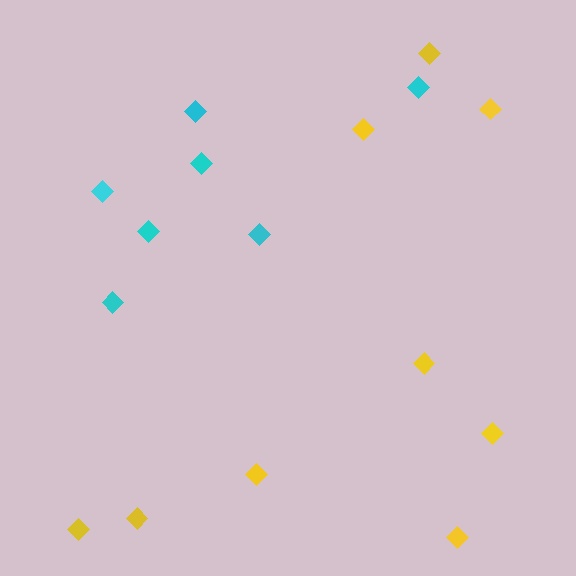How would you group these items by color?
There are 2 groups: one group of yellow diamonds (9) and one group of cyan diamonds (7).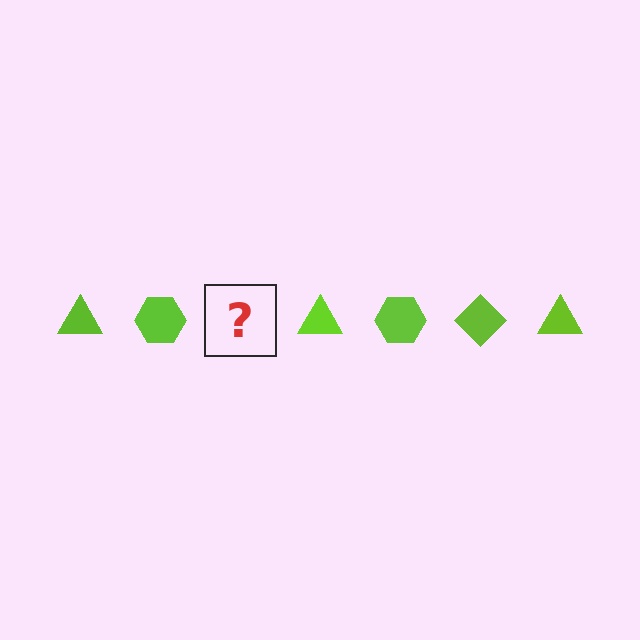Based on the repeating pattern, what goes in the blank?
The blank should be a lime diamond.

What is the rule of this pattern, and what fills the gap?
The rule is that the pattern cycles through triangle, hexagon, diamond shapes in lime. The gap should be filled with a lime diamond.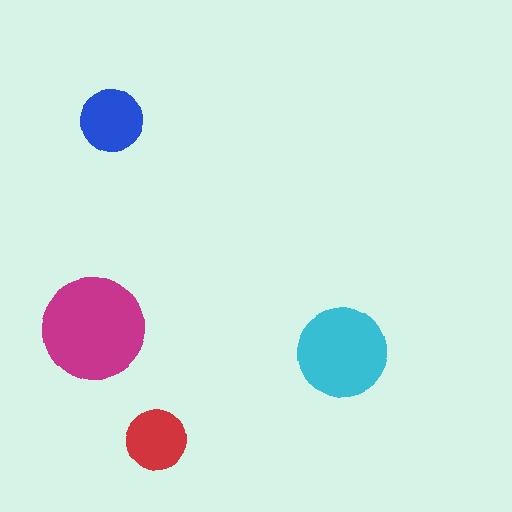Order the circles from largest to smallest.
the magenta one, the cyan one, the blue one, the red one.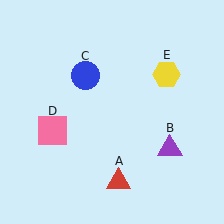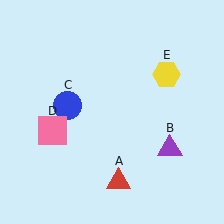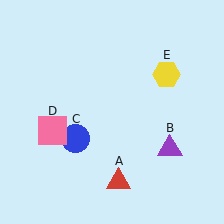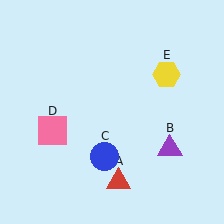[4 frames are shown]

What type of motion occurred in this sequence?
The blue circle (object C) rotated counterclockwise around the center of the scene.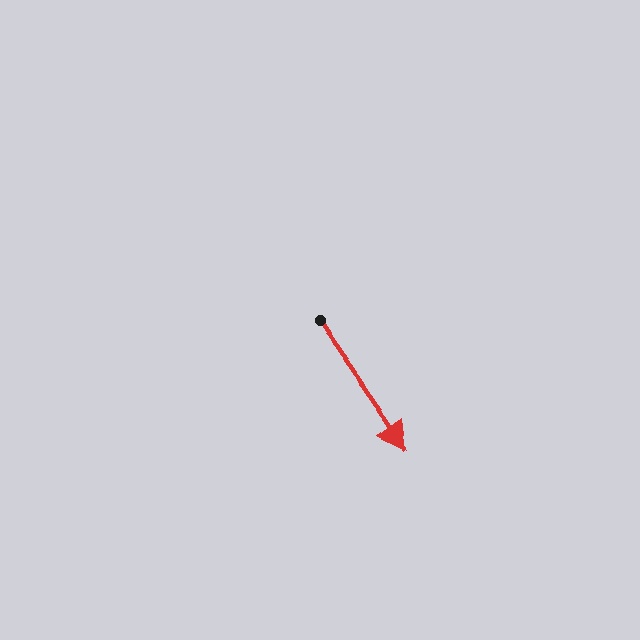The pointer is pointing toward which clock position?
Roughly 5 o'clock.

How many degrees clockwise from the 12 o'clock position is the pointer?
Approximately 145 degrees.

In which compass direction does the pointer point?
Southeast.